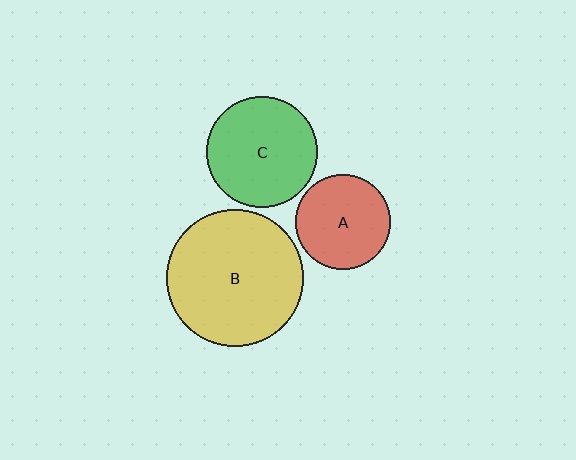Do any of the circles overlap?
No, none of the circles overlap.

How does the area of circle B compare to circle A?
Approximately 2.1 times.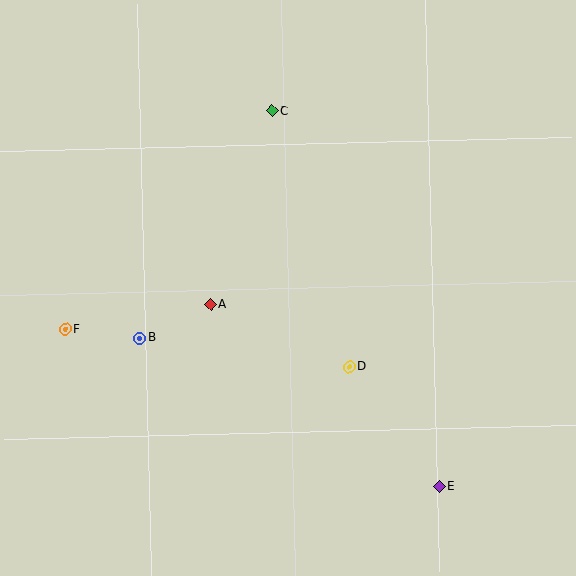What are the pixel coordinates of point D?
Point D is at (349, 367).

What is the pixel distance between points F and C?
The distance between F and C is 301 pixels.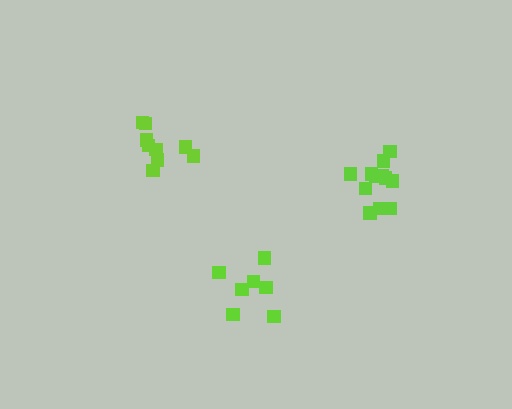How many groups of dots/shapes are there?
There are 3 groups.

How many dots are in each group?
Group 1: 12 dots, Group 2: 9 dots, Group 3: 7 dots (28 total).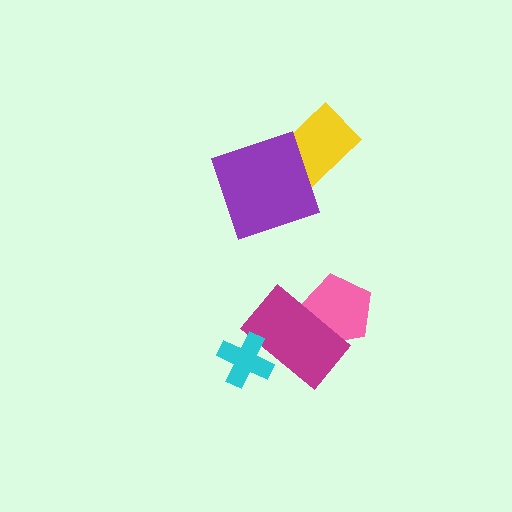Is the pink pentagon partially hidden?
Yes, it is partially covered by another shape.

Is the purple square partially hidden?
No, no other shape covers it.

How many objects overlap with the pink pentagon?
1 object overlaps with the pink pentagon.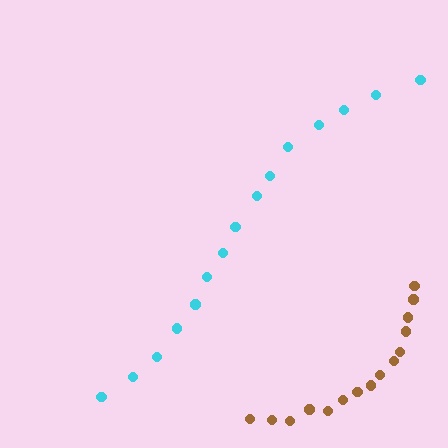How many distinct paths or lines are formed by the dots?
There are 2 distinct paths.